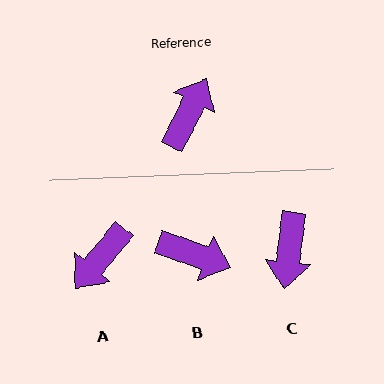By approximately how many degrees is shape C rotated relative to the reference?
Approximately 159 degrees clockwise.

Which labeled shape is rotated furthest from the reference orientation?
A, about 168 degrees away.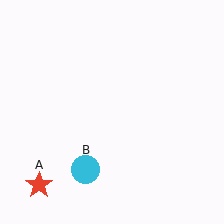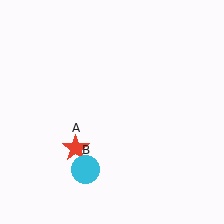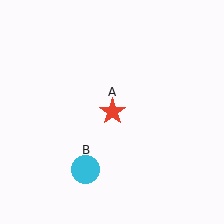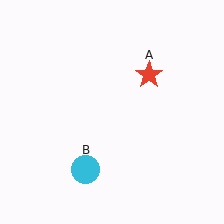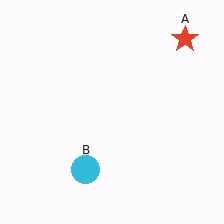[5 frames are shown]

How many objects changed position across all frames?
1 object changed position: red star (object A).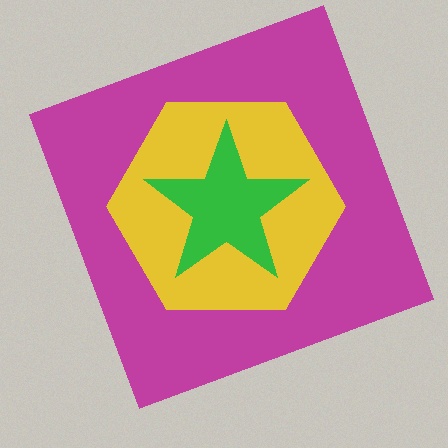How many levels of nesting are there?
3.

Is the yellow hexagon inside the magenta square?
Yes.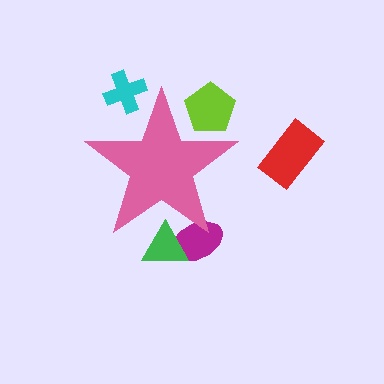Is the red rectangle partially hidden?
No, the red rectangle is fully visible.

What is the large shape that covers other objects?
A pink star.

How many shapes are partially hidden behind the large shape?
4 shapes are partially hidden.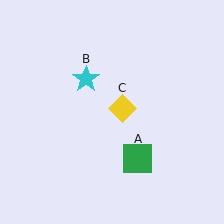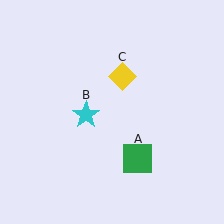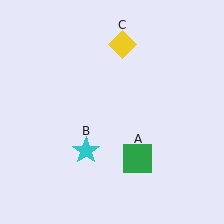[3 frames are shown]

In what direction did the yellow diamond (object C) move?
The yellow diamond (object C) moved up.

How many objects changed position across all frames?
2 objects changed position: cyan star (object B), yellow diamond (object C).